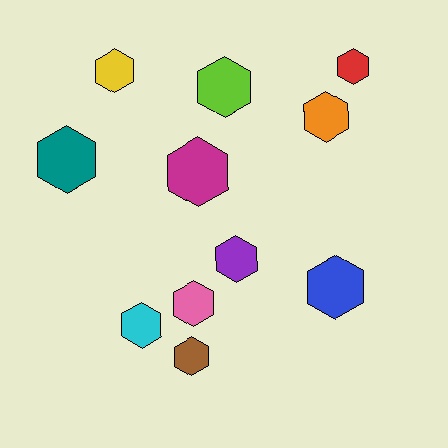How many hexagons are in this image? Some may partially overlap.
There are 11 hexagons.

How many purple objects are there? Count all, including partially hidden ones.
There is 1 purple object.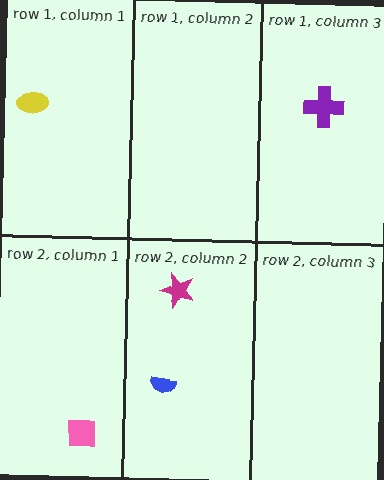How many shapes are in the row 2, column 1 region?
1.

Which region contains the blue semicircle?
The row 2, column 2 region.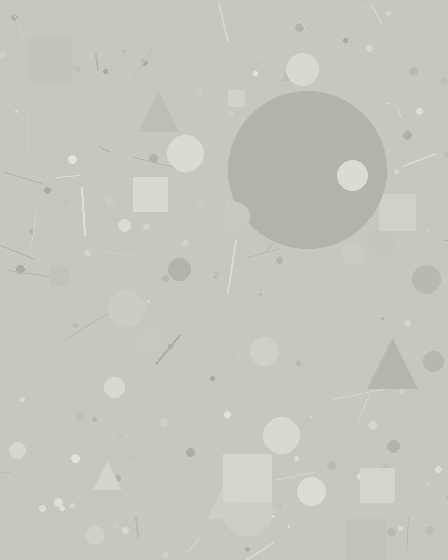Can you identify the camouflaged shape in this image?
The camouflaged shape is a circle.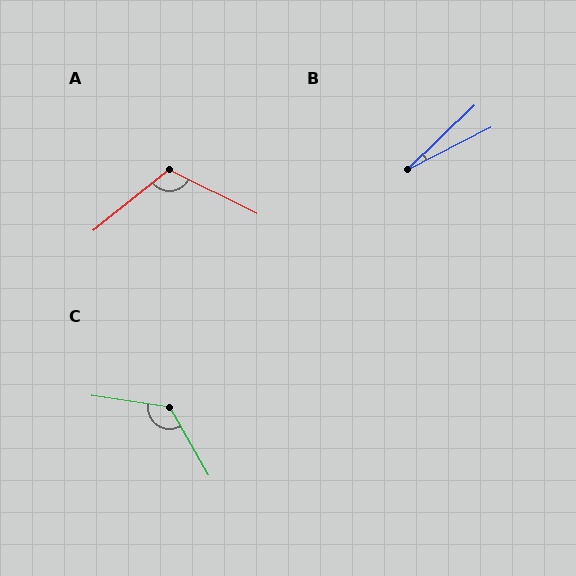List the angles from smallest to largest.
B (17°), A (115°), C (129°).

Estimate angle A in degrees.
Approximately 115 degrees.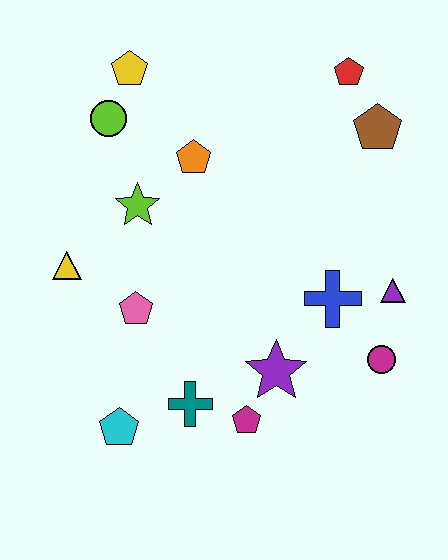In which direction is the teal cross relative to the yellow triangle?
The teal cross is below the yellow triangle.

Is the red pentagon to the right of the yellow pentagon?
Yes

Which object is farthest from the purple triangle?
The yellow pentagon is farthest from the purple triangle.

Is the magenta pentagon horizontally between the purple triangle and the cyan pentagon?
Yes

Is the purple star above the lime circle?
No